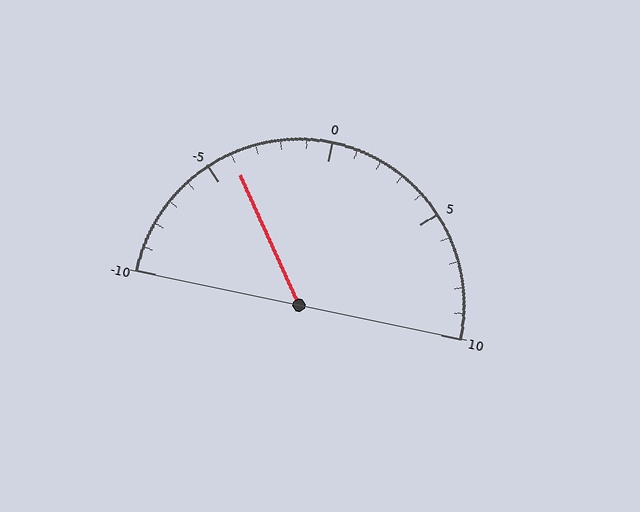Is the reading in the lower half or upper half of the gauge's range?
The reading is in the lower half of the range (-10 to 10).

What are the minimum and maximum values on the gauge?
The gauge ranges from -10 to 10.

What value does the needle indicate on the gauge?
The needle indicates approximately -4.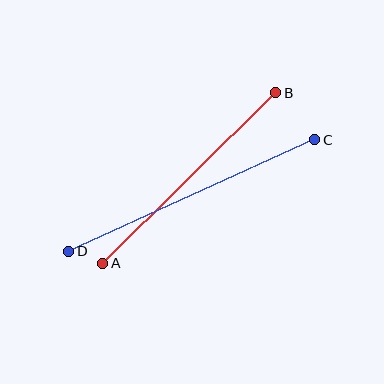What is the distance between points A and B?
The distance is approximately 243 pixels.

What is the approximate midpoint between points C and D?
The midpoint is at approximately (192, 196) pixels.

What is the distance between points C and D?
The distance is approximately 270 pixels.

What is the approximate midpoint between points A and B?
The midpoint is at approximately (189, 178) pixels.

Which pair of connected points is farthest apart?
Points C and D are farthest apart.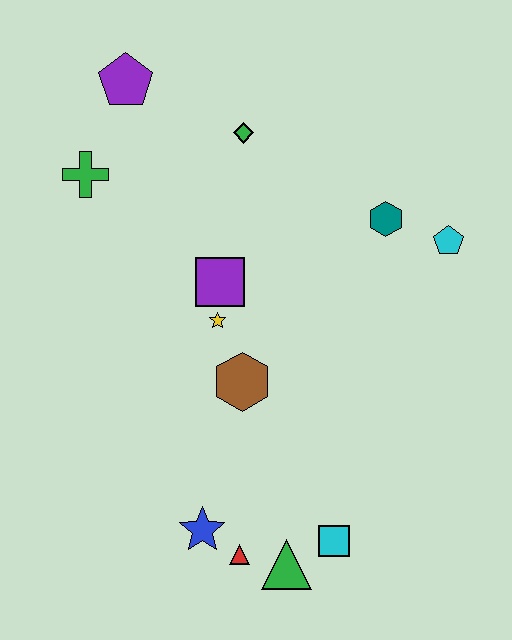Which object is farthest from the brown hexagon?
The purple pentagon is farthest from the brown hexagon.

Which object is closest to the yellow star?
The purple square is closest to the yellow star.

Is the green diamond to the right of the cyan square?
No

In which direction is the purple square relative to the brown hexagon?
The purple square is above the brown hexagon.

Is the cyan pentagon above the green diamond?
No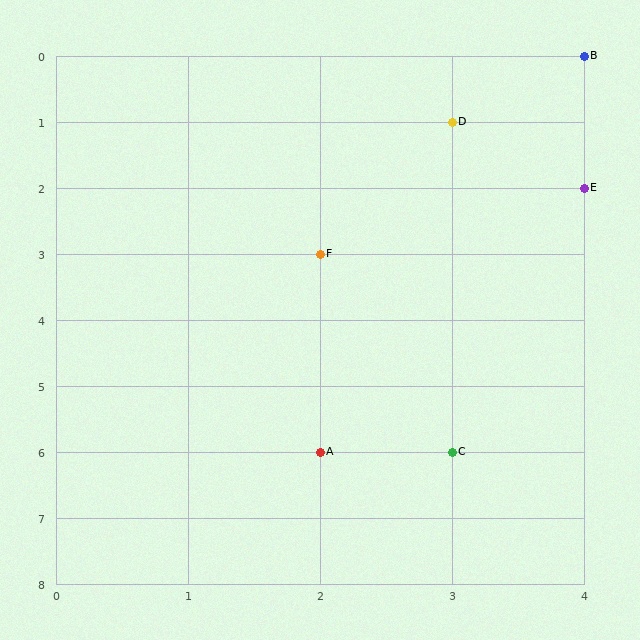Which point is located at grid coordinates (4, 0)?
Point B is at (4, 0).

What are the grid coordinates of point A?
Point A is at grid coordinates (2, 6).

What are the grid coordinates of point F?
Point F is at grid coordinates (2, 3).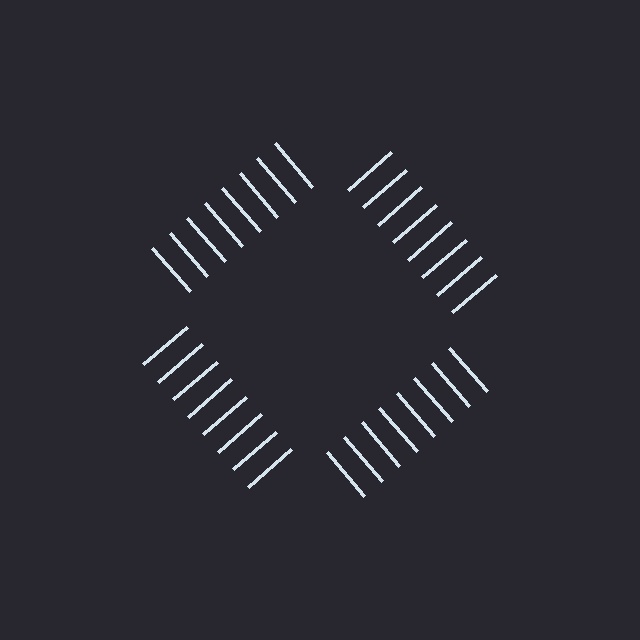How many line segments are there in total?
32 — 8 along each of the 4 edges.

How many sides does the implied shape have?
4 sides — the line-ends trace a square.